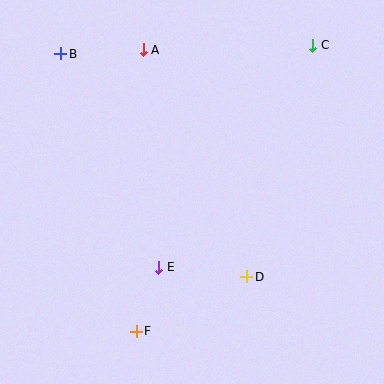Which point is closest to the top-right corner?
Point C is closest to the top-right corner.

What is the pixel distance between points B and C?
The distance between B and C is 252 pixels.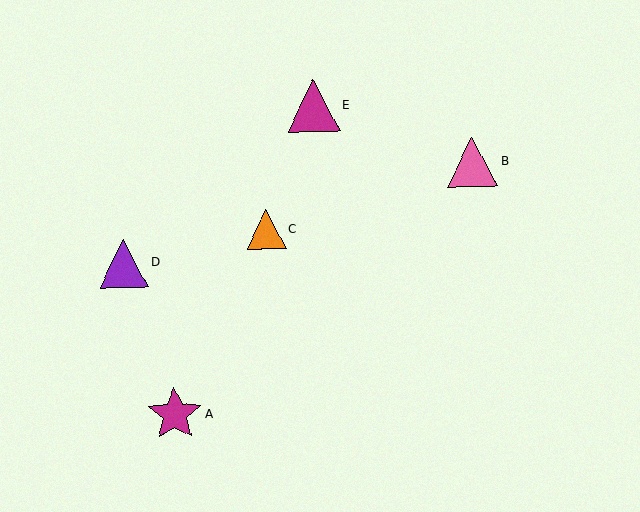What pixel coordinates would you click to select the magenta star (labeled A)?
Click at (175, 415) to select the magenta star A.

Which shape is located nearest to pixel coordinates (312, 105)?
The magenta triangle (labeled E) at (313, 106) is nearest to that location.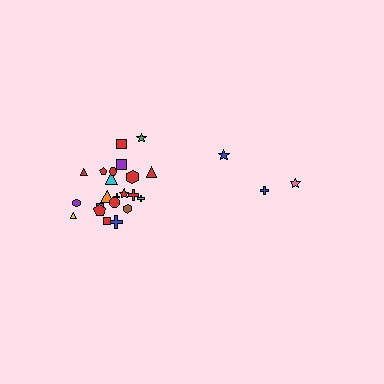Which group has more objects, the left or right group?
The left group.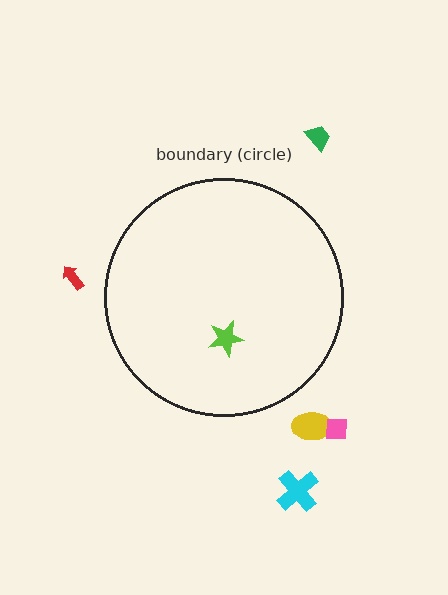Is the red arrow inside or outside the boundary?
Outside.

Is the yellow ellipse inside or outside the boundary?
Outside.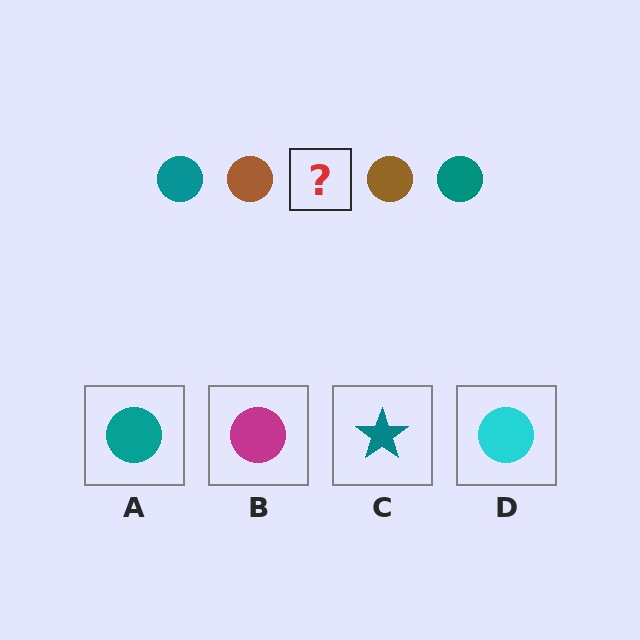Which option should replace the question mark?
Option A.